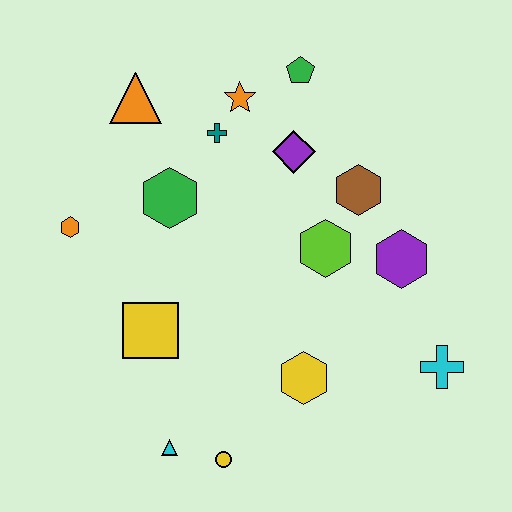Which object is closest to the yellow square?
The cyan triangle is closest to the yellow square.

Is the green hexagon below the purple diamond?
Yes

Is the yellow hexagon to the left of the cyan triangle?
No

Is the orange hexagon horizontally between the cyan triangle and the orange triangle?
No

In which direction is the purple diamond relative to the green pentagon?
The purple diamond is below the green pentagon.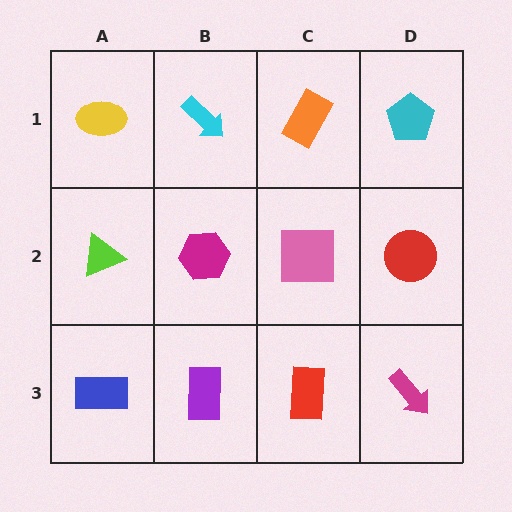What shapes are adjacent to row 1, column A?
A lime triangle (row 2, column A), a cyan arrow (row 1, column B).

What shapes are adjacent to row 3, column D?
A red circle (row 2, column D), a red rectangle (row 3, column C).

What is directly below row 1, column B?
A magenta hexagon.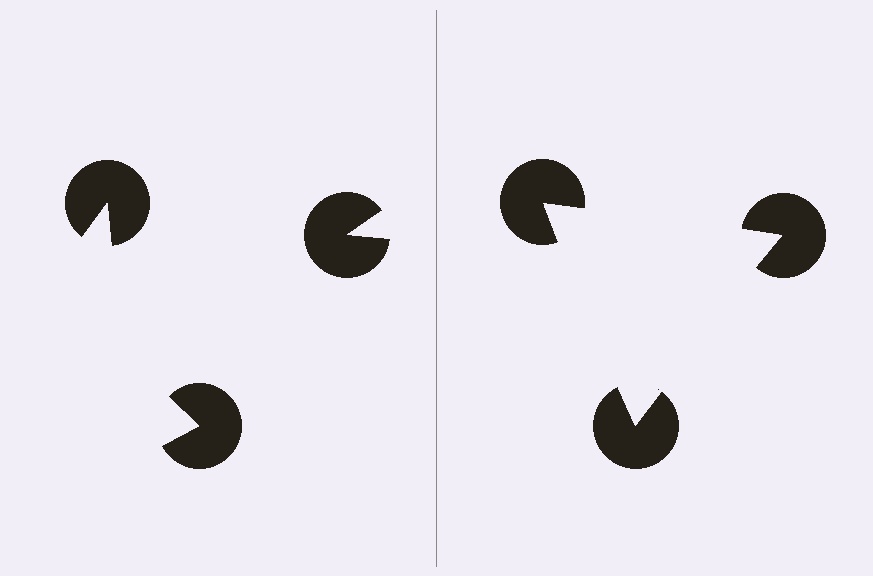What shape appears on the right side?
An illusory triangle.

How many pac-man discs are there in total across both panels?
6 — 3 on each side.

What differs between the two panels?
The pac-man discs are positioned identically on both sides; only the wedge orientations differ. On the right they align to a triangle; on the left they are misaligned.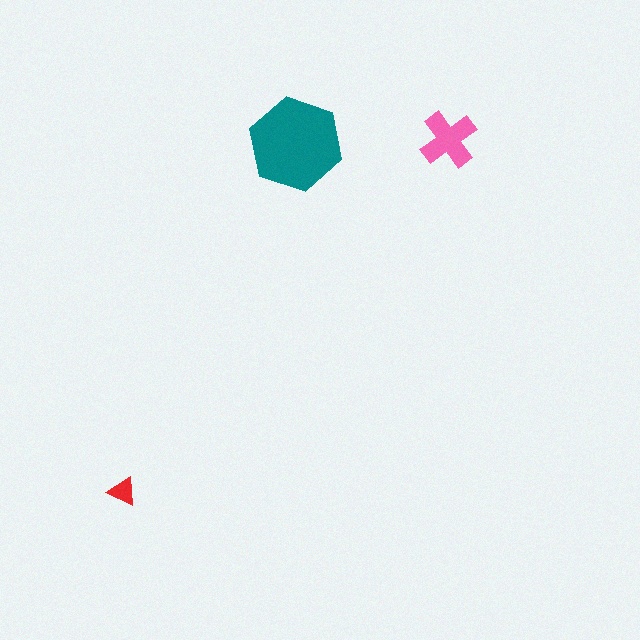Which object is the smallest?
The red triangle.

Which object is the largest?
The teal hexagon.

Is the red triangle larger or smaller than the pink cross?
Smaller.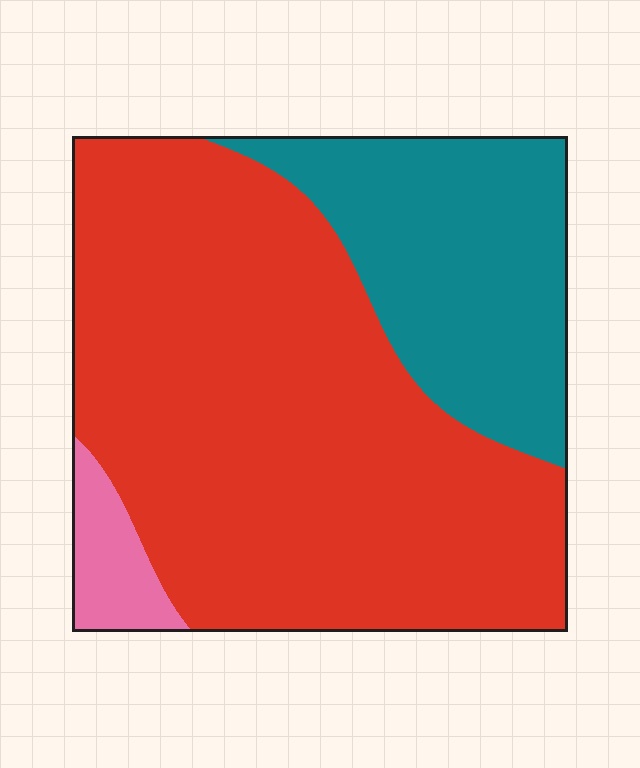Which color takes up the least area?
Pink, at roughly 5%.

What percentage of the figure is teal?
Teal covers 26% of the figure.